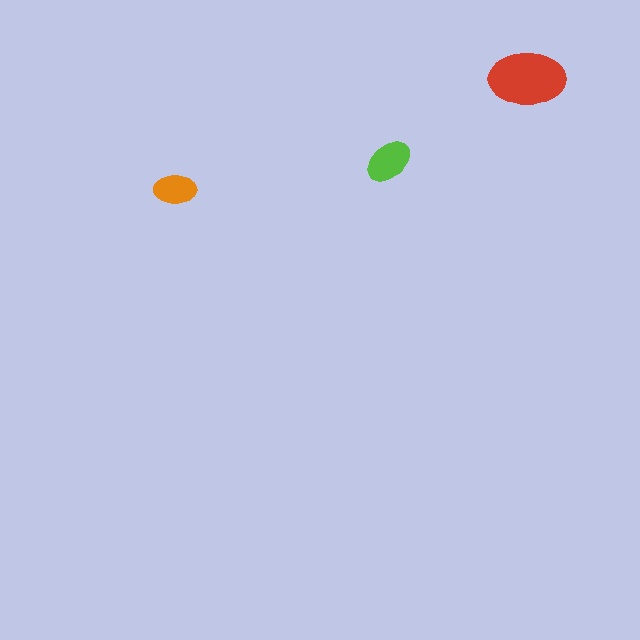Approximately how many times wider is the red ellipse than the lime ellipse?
About 1.5 times wider.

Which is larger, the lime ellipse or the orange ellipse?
The lime one.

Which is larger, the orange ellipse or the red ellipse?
The red one.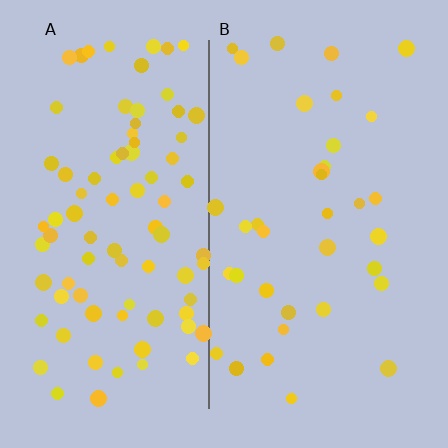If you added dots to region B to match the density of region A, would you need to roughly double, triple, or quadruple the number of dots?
Approximately double.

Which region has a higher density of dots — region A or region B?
A (the left).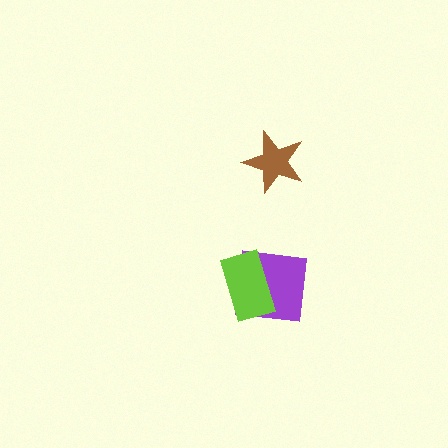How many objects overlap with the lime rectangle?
1 object overlaps with the lime rectangle.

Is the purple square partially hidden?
Yes, it is partially covered by another shape.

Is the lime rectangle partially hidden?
No, no other shape covers it.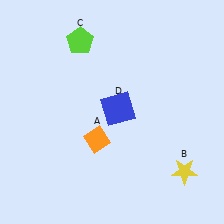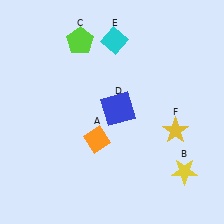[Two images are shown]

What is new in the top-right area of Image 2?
A cyan diamond (E) was added in the top-right area of Image 2.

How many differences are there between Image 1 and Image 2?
There are 2 differences between the two images.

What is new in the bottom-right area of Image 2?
A yellow star (F) was added in the bottom-right area of Image 2.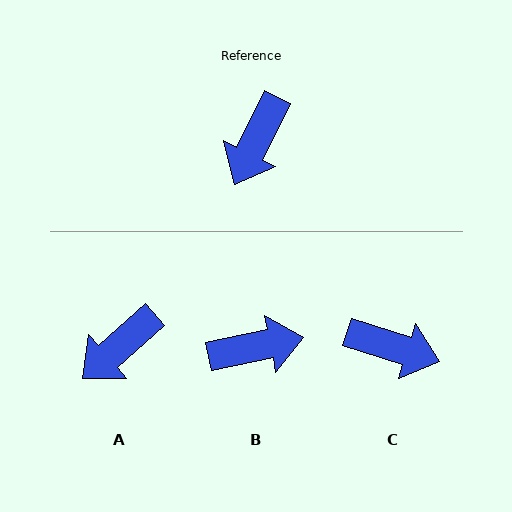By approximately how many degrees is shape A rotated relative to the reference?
Approximately 22 degrees clockwise.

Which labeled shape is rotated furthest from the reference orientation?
B, about 128 degrees away.